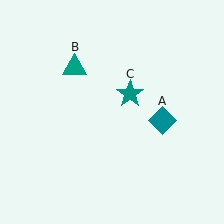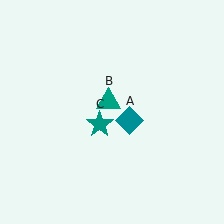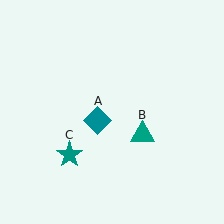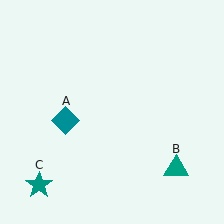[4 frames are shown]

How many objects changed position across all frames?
3 objects changed position: teal diamond (object A), teal triangle (object B), teal star (object C).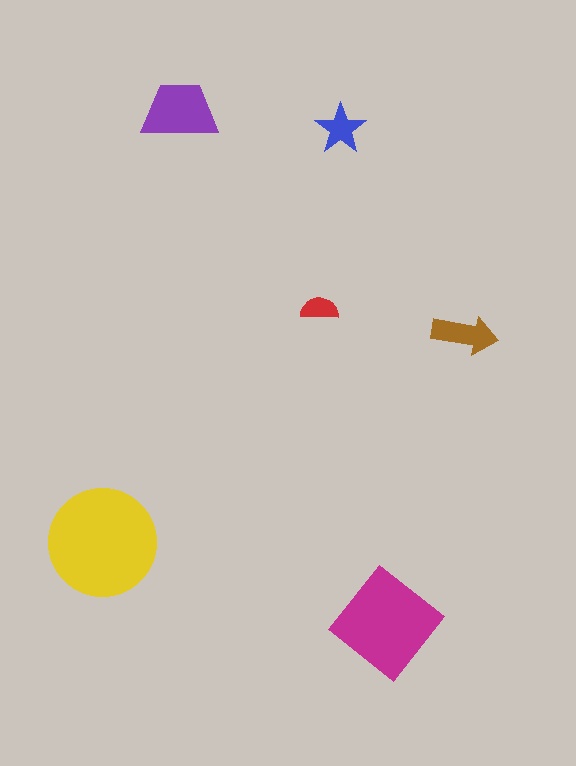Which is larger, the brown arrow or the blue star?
The brown arrow.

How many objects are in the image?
There are 6 objects in the image.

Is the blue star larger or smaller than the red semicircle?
Larger.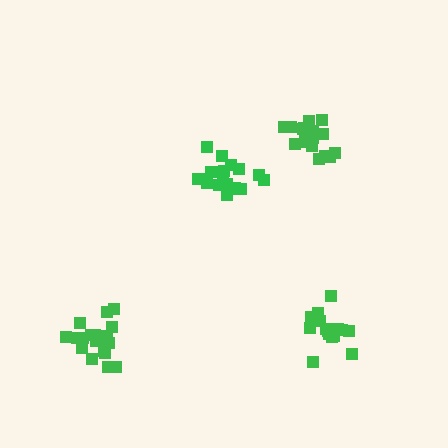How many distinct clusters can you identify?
There are 4 distinct clusters.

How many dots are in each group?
Group 1: 19 dots, Group 2: 16 dots, Group 3: 19 dots, Group 4: 18 dots (72 total).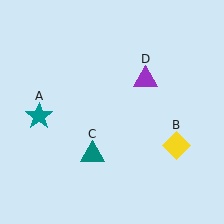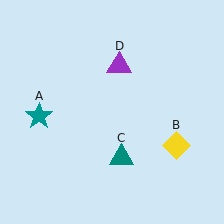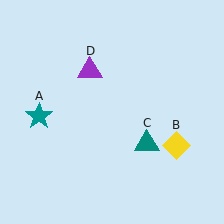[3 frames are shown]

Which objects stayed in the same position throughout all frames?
Teal star (object A) and yellow diamond (object B) remained stationary.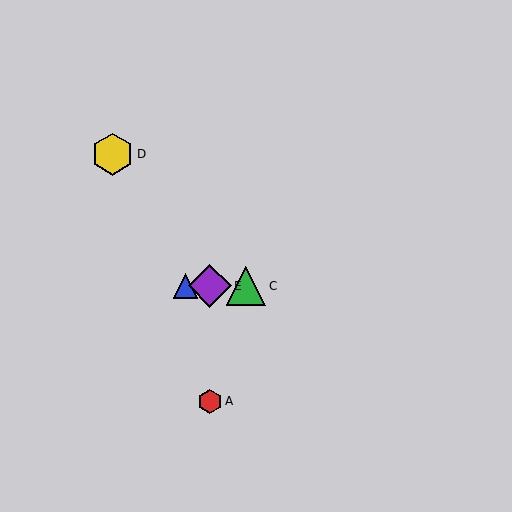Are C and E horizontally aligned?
Yes, both are at y≈286.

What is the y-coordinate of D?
Object D is at y≈154.